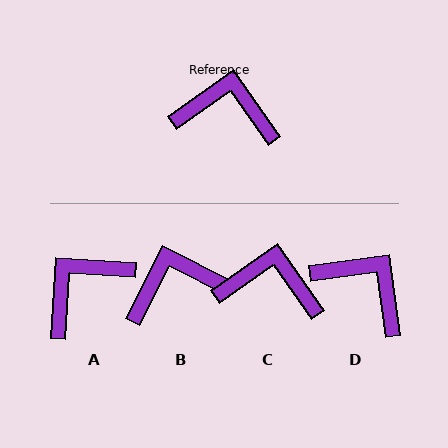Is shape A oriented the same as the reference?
No, it is off by about 51 degrees.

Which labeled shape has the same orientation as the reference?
C.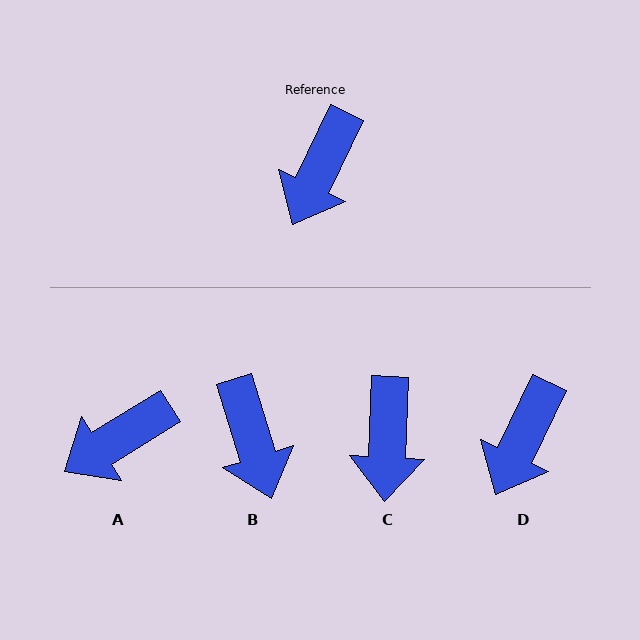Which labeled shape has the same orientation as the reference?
D.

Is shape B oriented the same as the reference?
No, it is off by about 43 degrees.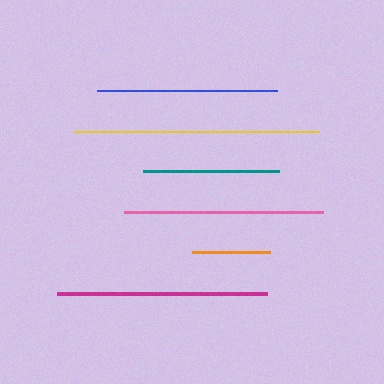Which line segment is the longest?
The yellow line is the longest at approximately 245 pixels.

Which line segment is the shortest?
The orange line is the shortest at approximately 78 pixels.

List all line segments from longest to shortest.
From longest to shortest: yellow, magenta, pink, blue, teal, orange.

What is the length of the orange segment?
The orange segment is approximately 78 pixels long.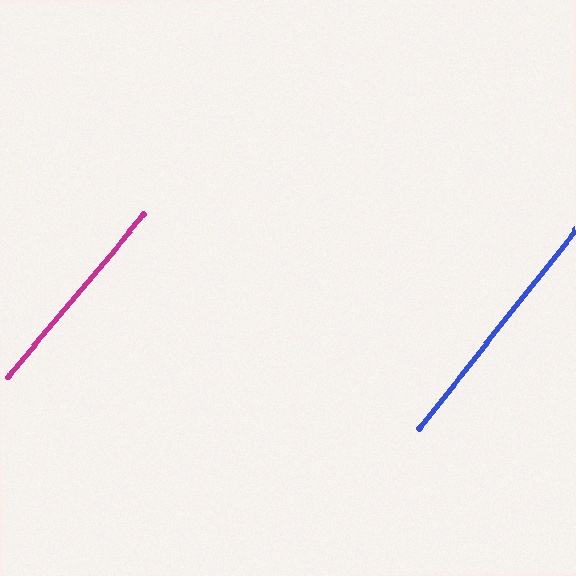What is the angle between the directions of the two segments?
Approximately 2 degrees.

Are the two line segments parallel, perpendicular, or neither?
Parallel — their directions differ by only 1.8°.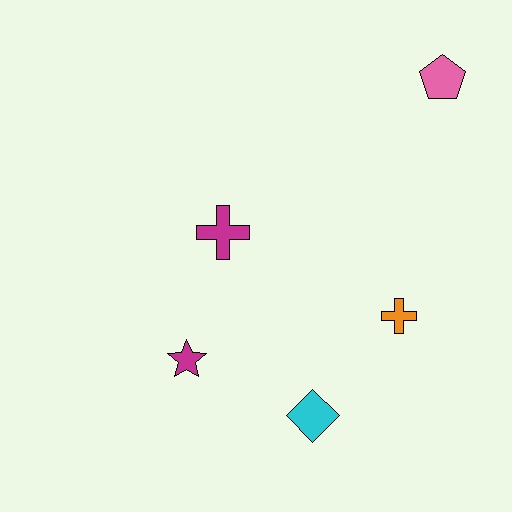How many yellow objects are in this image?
There are no yellow objects.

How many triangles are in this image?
There are no triangles.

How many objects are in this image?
There are 5 objects.